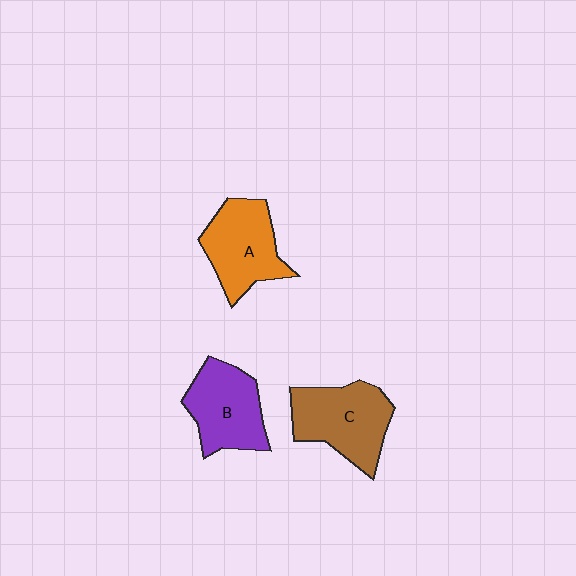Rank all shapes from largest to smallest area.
From largest to smallest: C (brown), A (orange), B (purple).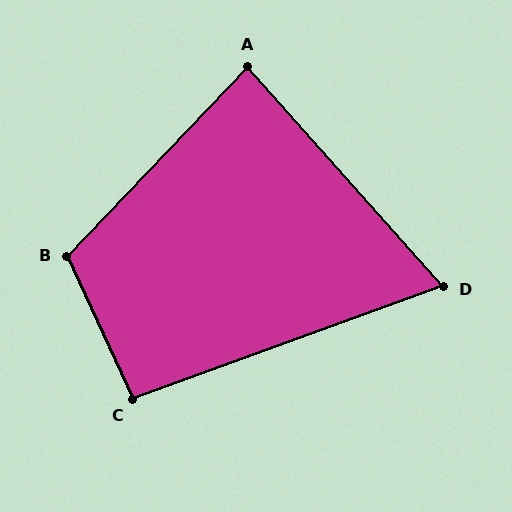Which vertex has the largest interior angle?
B, at approximately 112 degrees.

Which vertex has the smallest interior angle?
D, at approximately 68 degrees.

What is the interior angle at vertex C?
Approximately 95 degrees (approximately right).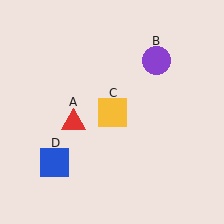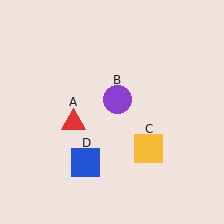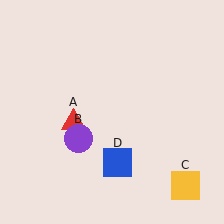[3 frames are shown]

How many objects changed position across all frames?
3 objects changed position: purple circle (object B), yellow square (object C), blue square (object D).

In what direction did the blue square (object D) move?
The blue square (object D) moved right.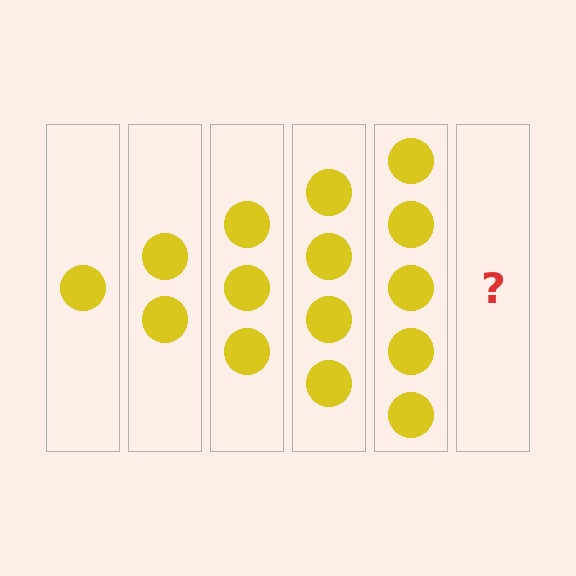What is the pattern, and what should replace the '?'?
The pattern is that each step adds one more circle. The '?' should be 6 circles.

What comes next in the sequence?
The next element should be 6 circles.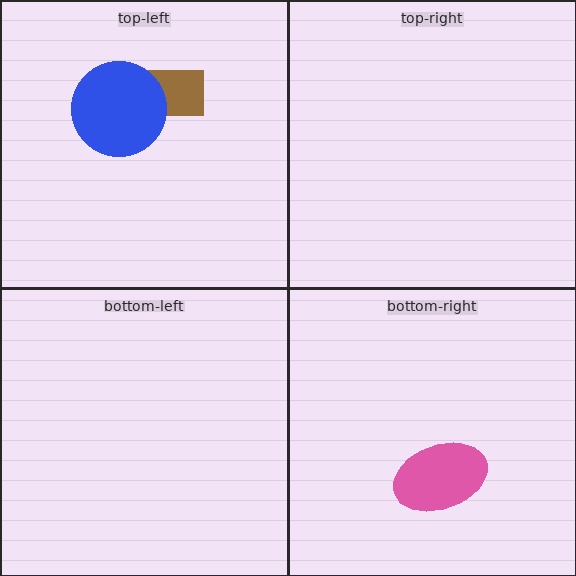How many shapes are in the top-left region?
2.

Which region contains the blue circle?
The top-left region.